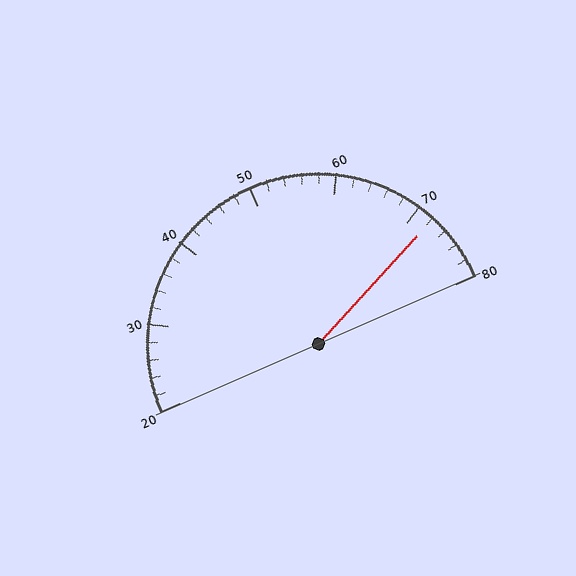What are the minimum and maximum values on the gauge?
The gauge ranges from 20 to 80.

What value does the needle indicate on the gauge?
The needle indicates approximately 72.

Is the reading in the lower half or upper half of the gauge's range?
The reading is in the upper half of the range (20 to 80).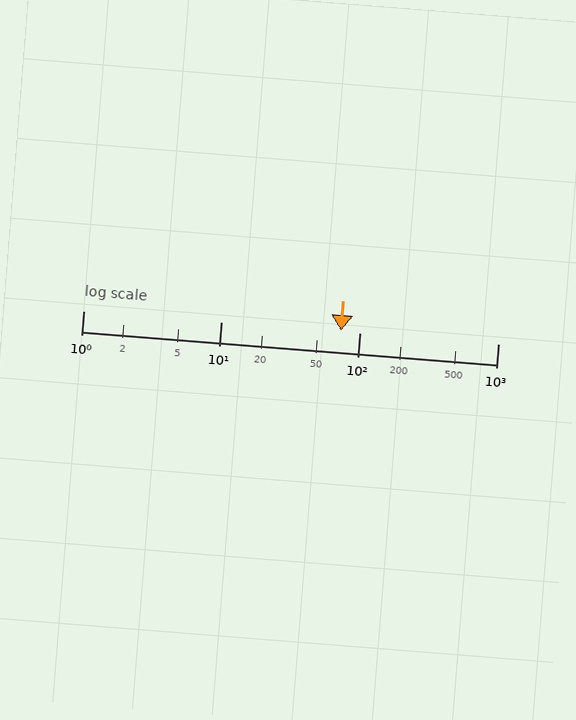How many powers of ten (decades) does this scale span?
The scale spans 3 decades, from 1 to 1000.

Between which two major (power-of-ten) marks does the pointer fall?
The pointer is between 10 and 100.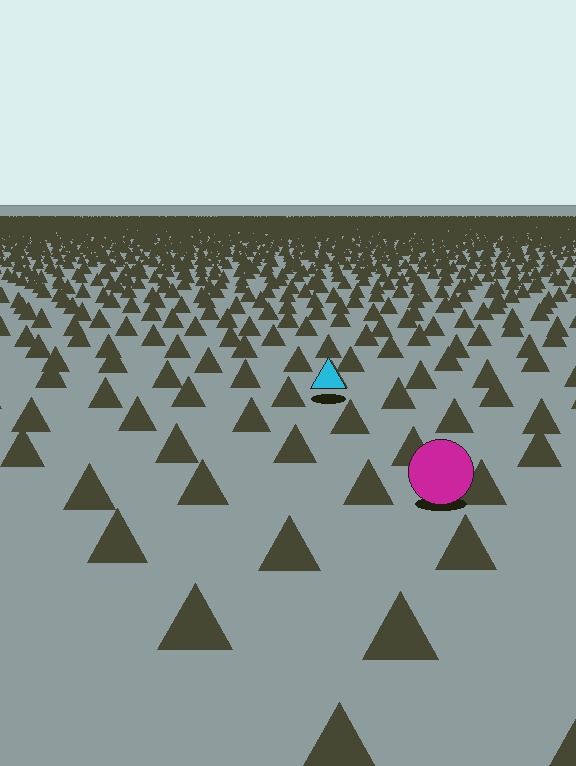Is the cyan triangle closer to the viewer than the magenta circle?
No. The magenta circle is closer — you can tell from the texture gradient: the ground texture is coarser near it.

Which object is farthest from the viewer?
The cyan triangle is farthest from the viewer. It appears smaller and the ground texture around it is denser.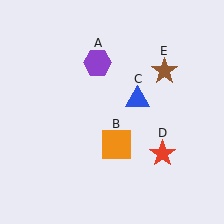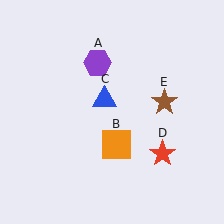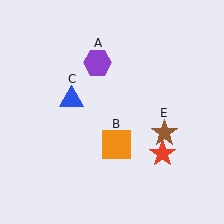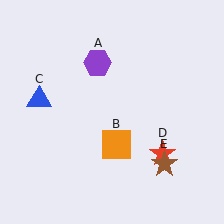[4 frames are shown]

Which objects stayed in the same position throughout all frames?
Purple hexagon (object A) and orange square (object B) and red star (object D) remained stationary.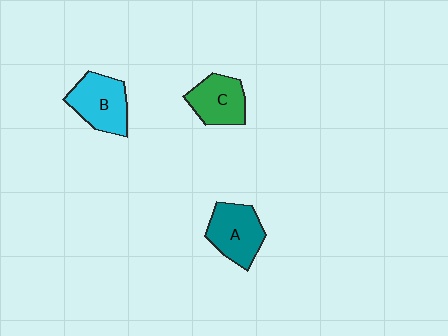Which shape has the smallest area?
Shape C (green).